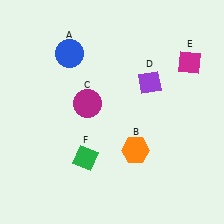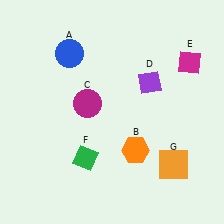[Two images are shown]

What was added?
An orange square (G) was added in Image 2.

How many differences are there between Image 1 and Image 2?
There is 1 difference between the two images.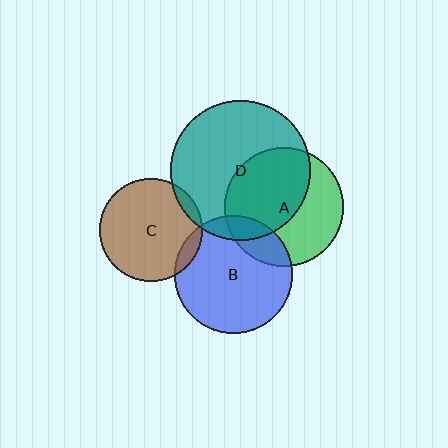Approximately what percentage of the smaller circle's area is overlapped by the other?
Approximately 10%.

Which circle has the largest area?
Circle D (teal).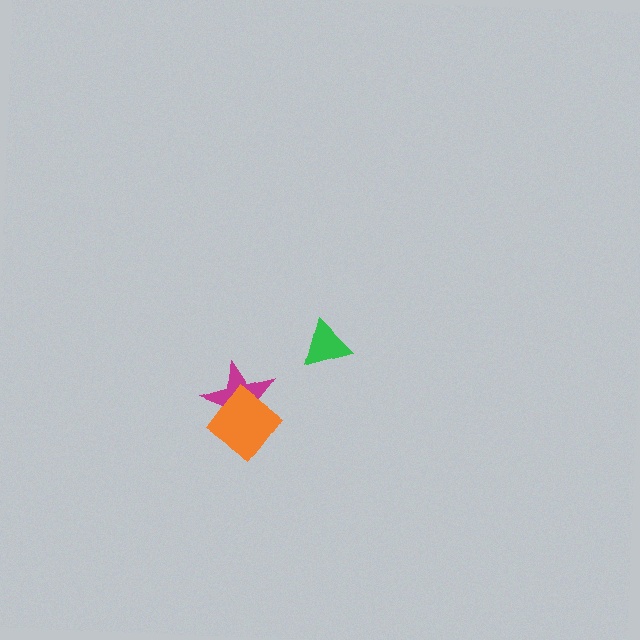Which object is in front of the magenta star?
The orange diamond is in front of the magenta star.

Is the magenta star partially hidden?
Yes, it is partially covered by another shape.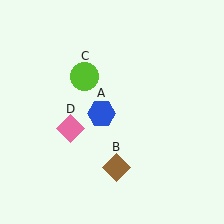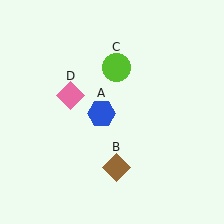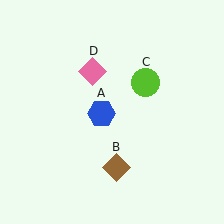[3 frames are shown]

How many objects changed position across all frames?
2 objects changed position: lime circle (object C), pink diamond (object D).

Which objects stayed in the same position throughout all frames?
Blue hexagon (object A) and brown diamond (object B) remained stationary.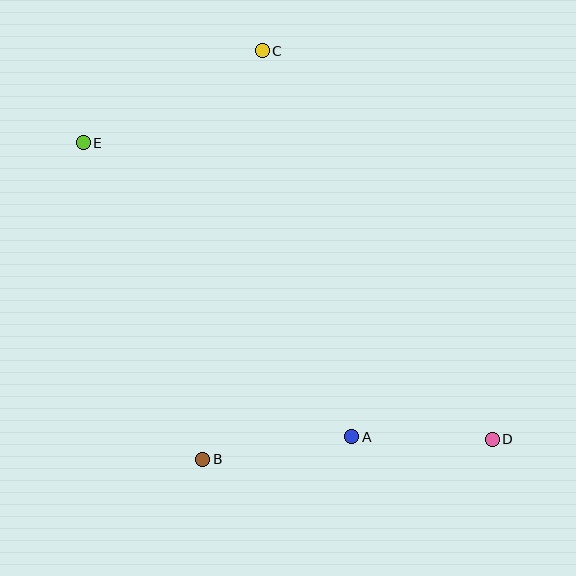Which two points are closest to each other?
Points A and D are closest to each other.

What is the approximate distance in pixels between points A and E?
The distance between A and E is approximately 398 pixels.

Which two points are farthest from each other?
Points D and E are farthest from each other.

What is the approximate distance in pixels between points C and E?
The distance between C and E is approximately 202 pixels.